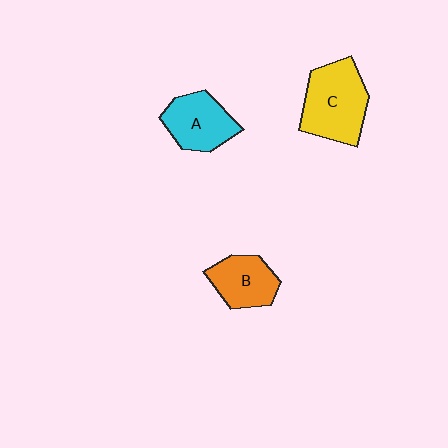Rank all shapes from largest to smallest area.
From largest to smallest: C (yellow), A (cyan), B (orange).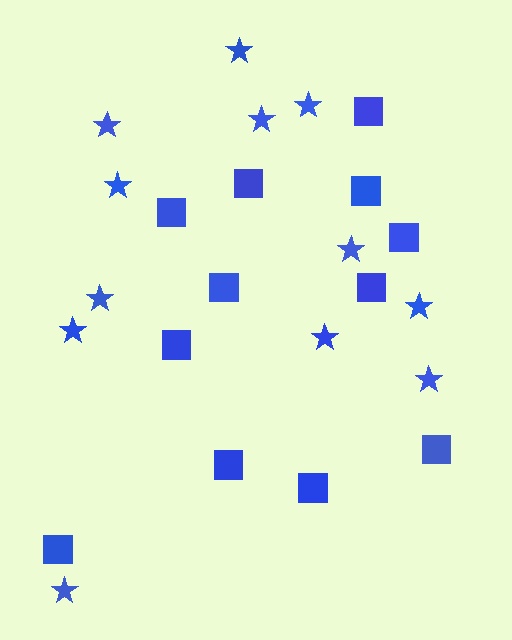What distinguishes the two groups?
There are 2 groups: one group of stars (12) and one group of squares (12).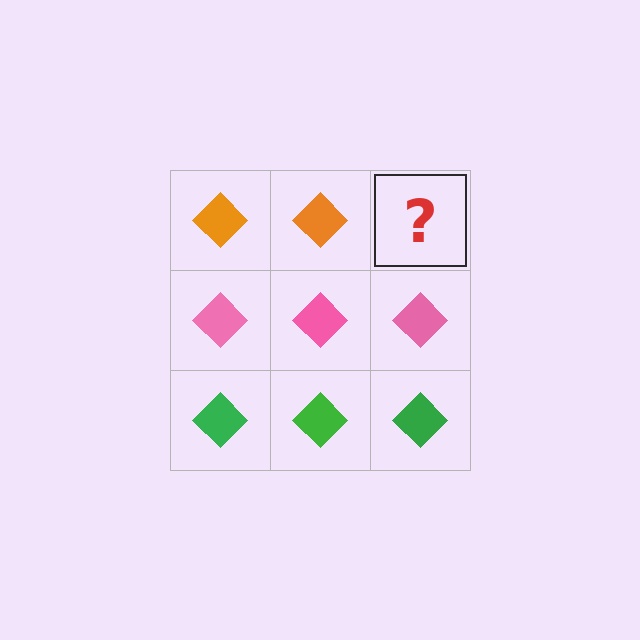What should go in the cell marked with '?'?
The missing cell should contain an orange diamond.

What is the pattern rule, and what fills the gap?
The rule is that each row has a consistent color. The gap should be filled with an orange diamond.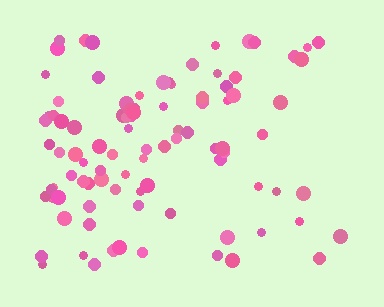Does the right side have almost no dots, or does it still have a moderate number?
Still a moderate number, just noticeably fewer than the left.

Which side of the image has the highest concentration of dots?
The left.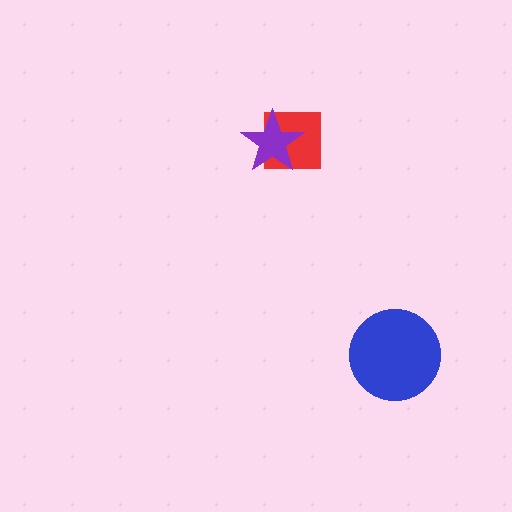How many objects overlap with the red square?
1 object overlaps with the red square.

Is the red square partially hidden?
Yes, it is partially covered by another shape.